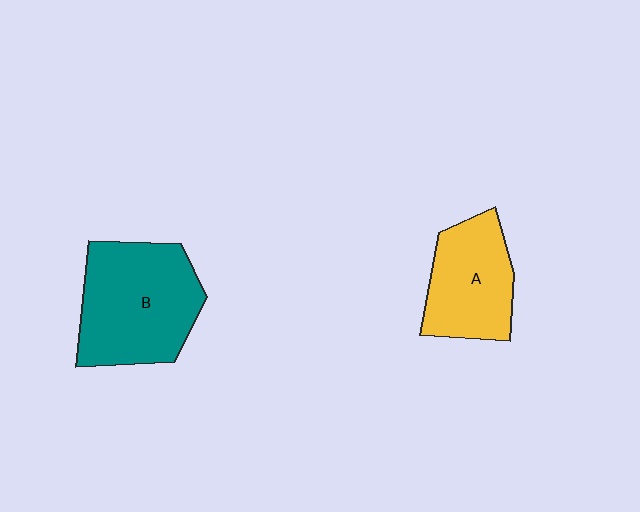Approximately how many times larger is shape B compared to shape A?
Approximately 1.4 times.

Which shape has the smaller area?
Shape A (yellow).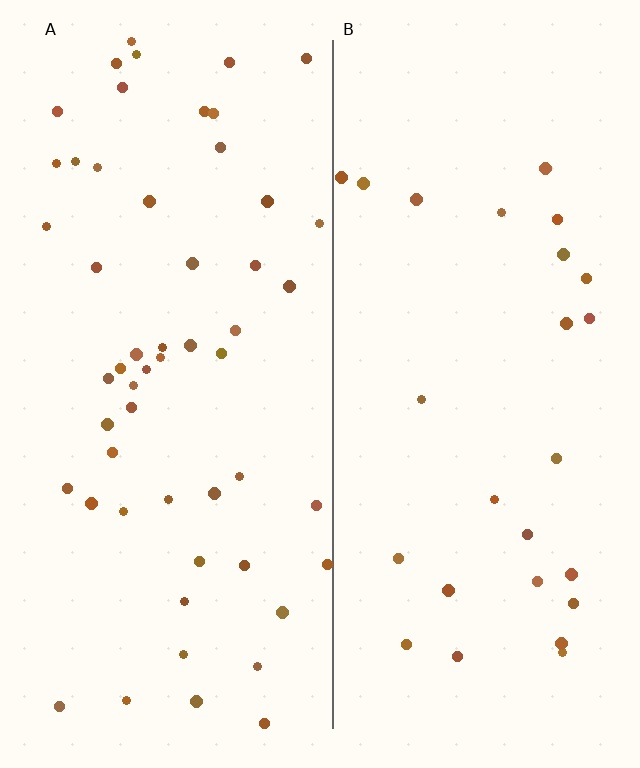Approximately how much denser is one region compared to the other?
Approximately 2.1× — region A over region B.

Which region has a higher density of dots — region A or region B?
A (the left).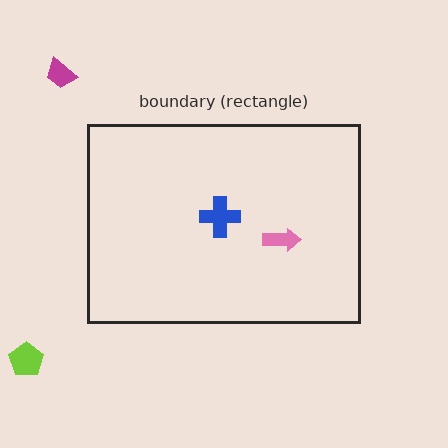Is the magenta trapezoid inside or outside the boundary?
Outside.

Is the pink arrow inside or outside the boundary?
Inside.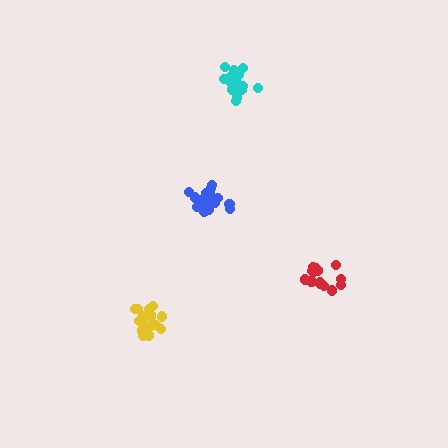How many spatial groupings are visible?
There are 4 spatial groupings.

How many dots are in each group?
Group 1: 16 dots, Group 2: 19 dots, Group 3: 20 dots, Group 4: 15 dots (70 total).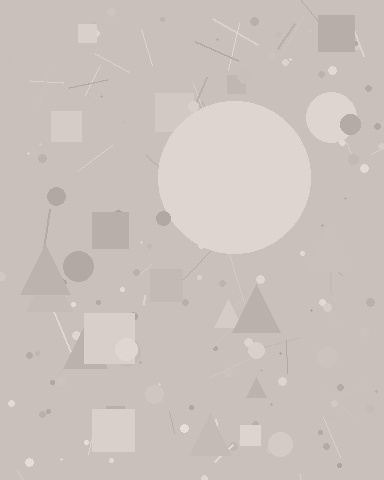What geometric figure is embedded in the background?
A circle is embedded in the background.